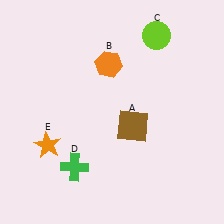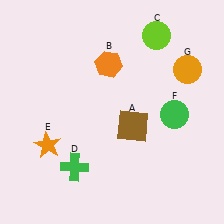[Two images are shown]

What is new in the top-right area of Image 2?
An orange circle (G) was added in the top-right area of Image 2.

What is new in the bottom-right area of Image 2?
A green circle (F) was added in the bottom-right area of Image 2.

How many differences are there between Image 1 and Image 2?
There are 2 differences between the two images.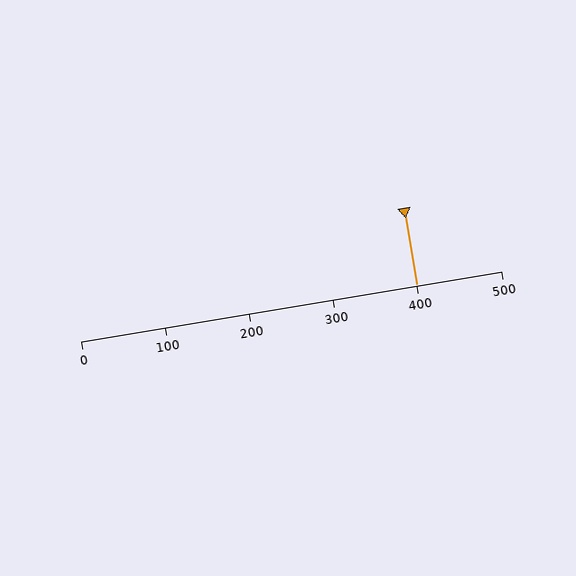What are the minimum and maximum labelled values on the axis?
The axis runs from 0 to 500.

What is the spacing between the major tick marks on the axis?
The major ticks are spaced 100 apart.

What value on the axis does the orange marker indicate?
The marker indicates approximately 400.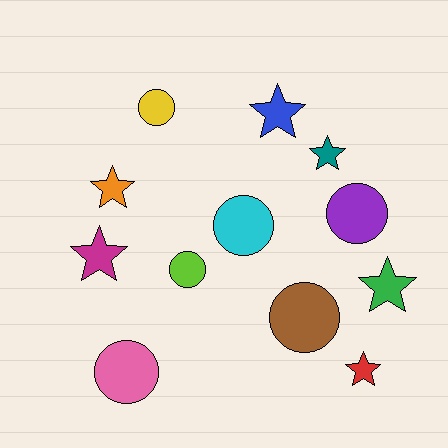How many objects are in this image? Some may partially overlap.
There are 12 objects.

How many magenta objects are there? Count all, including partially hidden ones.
There is 1 magenta object.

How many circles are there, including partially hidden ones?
There are 6 circles.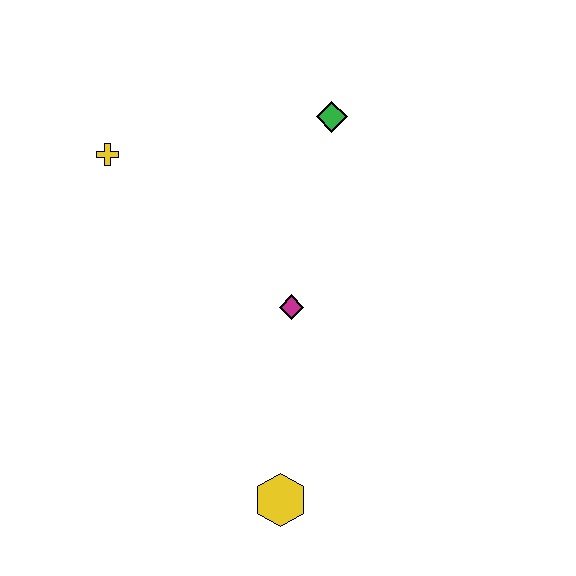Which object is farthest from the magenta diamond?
The yellow cross is farthest from the magenta diamond.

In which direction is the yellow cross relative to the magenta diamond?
The yellow cross is to the left of the magenta diamond.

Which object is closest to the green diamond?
The magenta diamond is closest to the green diamond.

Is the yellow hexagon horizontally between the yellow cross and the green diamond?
Yes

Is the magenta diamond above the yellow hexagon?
Yes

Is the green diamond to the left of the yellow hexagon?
No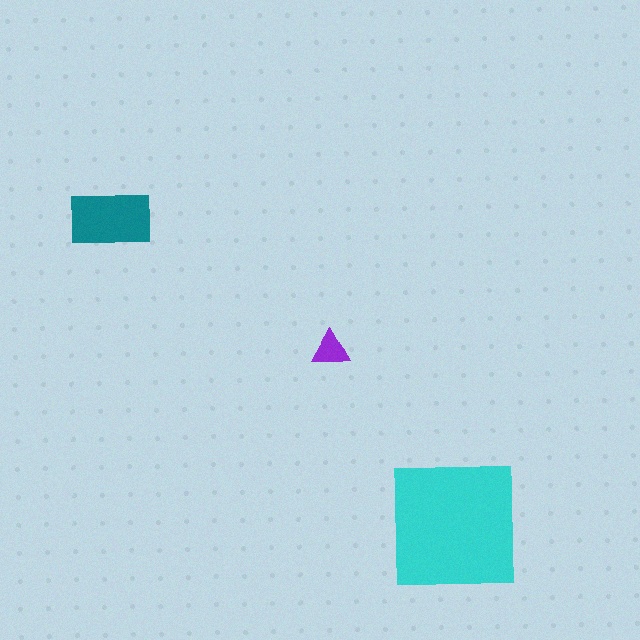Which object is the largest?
The cyan square.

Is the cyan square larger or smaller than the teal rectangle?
Larger.